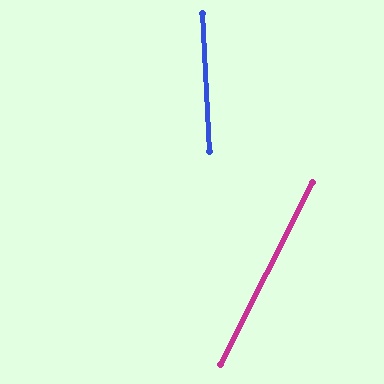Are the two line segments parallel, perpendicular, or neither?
Neither parallel nor perpendicular — they differ by about 30°.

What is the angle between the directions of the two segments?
Approximately 30 degrees.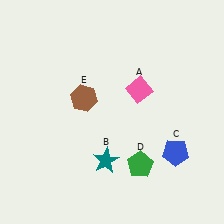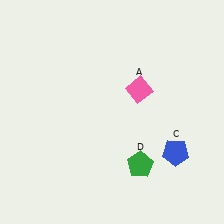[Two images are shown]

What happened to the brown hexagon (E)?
The brown hexagon (E) was removed in Image 2. It was in the top-left area of Image 1.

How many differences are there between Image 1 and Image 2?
There are 2 differences between the two images.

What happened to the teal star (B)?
The teal star (B) was removed in Image 2. It was in the bottom-left area of Image 1.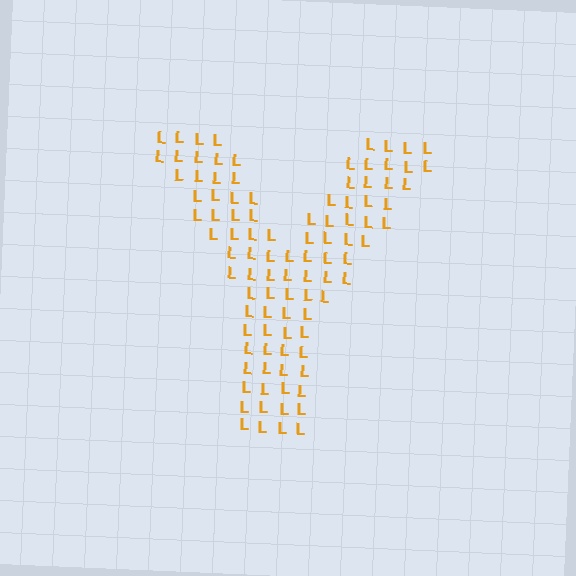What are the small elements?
The small elements are letter L's.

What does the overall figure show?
The overall figure shows the letter Y.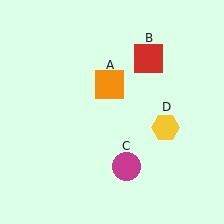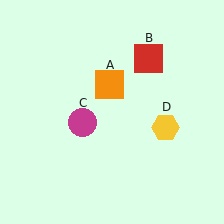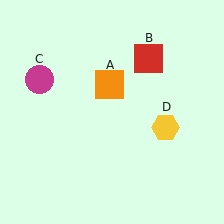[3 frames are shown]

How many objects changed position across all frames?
1 object changed position: magenta circle (object C).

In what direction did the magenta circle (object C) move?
The magenta circle (object C) moved up and to the left.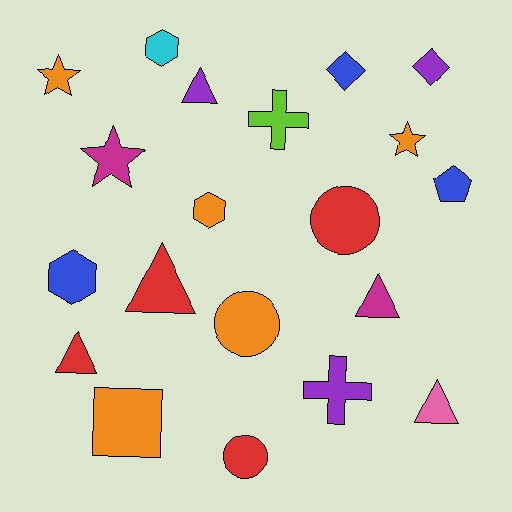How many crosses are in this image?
There are 2 crosses.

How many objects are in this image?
There are 20 objects.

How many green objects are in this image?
There are no green objects.